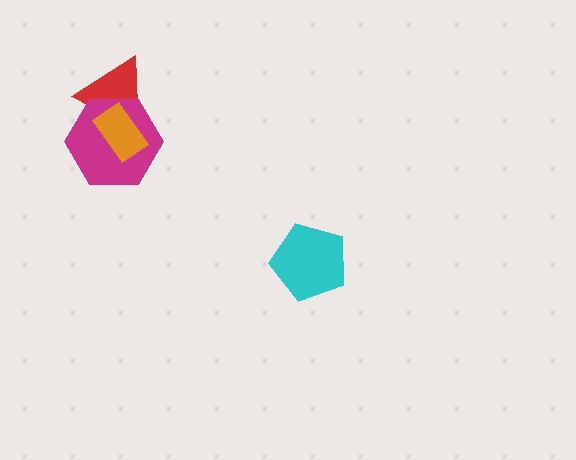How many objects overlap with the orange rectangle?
2 objects overlap with the orange rectangle.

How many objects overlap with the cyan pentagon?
0 objects overlap with the cyan pentagon.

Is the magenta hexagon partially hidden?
Yes, it is partially covered by another shape.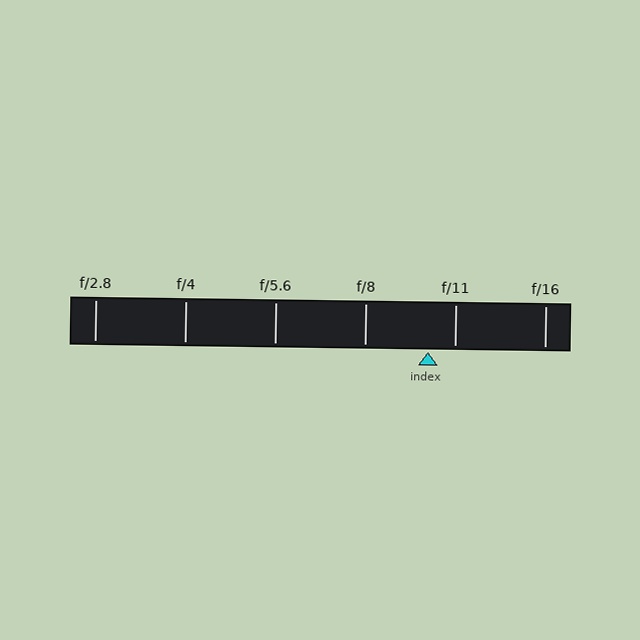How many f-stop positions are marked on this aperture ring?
There are 6 f-stop positions marked.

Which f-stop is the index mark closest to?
The index mark is closest to f/11.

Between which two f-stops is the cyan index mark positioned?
The index mark is between f/8 and f/11.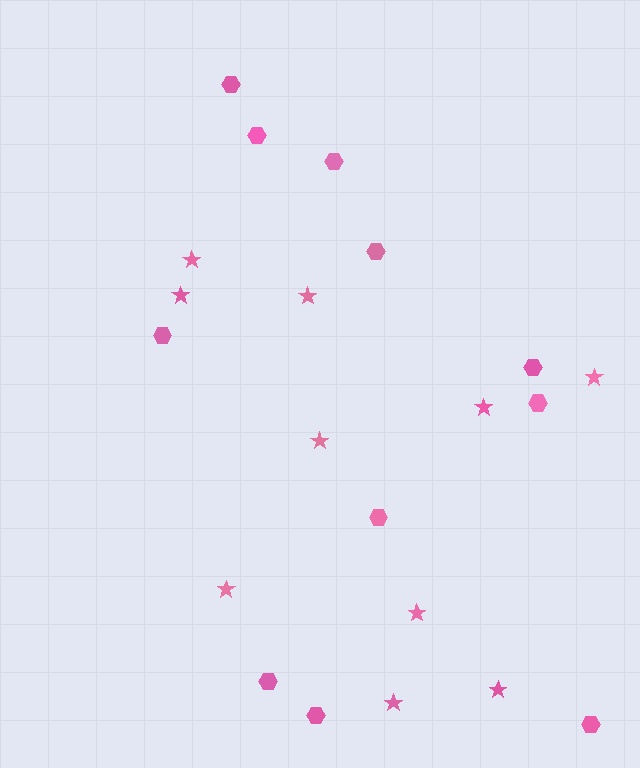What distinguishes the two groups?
There are 2 groups: one group of hexagons (11) and one group of stars (10).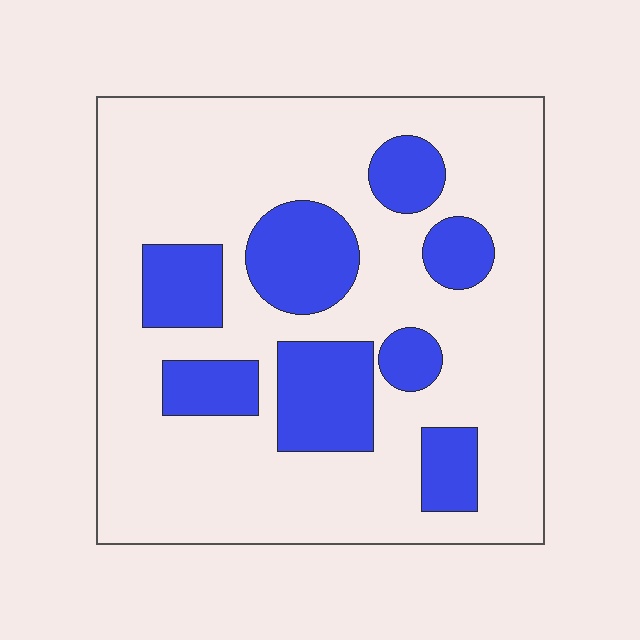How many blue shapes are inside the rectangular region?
8.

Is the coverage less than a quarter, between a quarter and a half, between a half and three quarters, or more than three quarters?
Between a quarter and a half.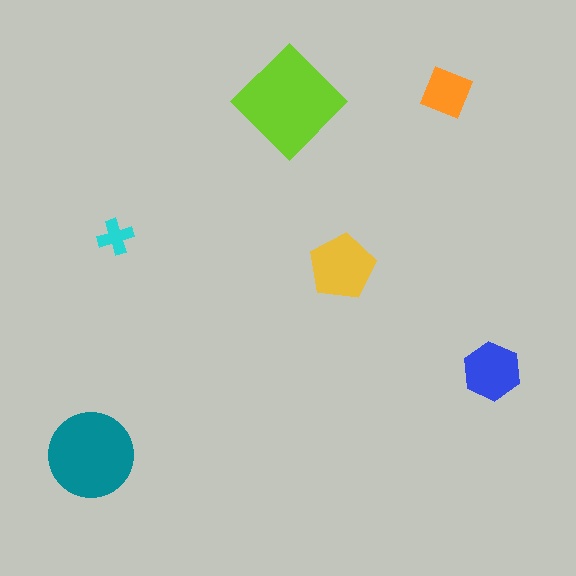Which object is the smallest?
The cyan cross.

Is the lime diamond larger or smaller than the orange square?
Larger.